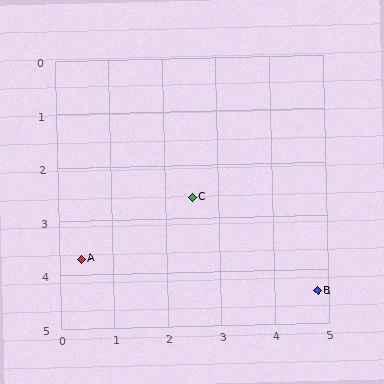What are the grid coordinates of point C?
Point C is at approximately (2.5, 2.6).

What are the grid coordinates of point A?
Point A is at approximately (0.4, 3.7).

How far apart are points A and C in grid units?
Points A and C are about 2.4 grid units apart.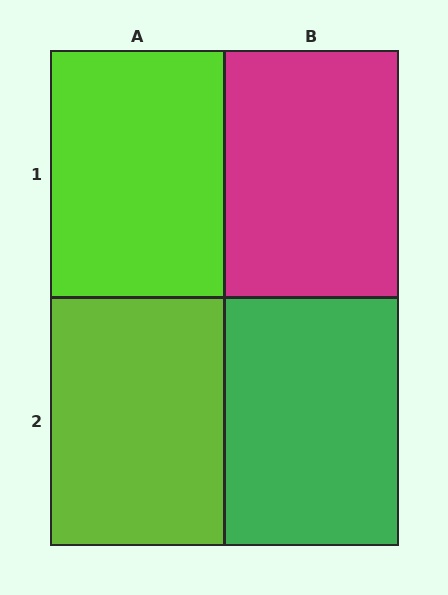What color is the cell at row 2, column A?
Lime.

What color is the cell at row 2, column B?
Green.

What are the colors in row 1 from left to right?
Lime, magenta.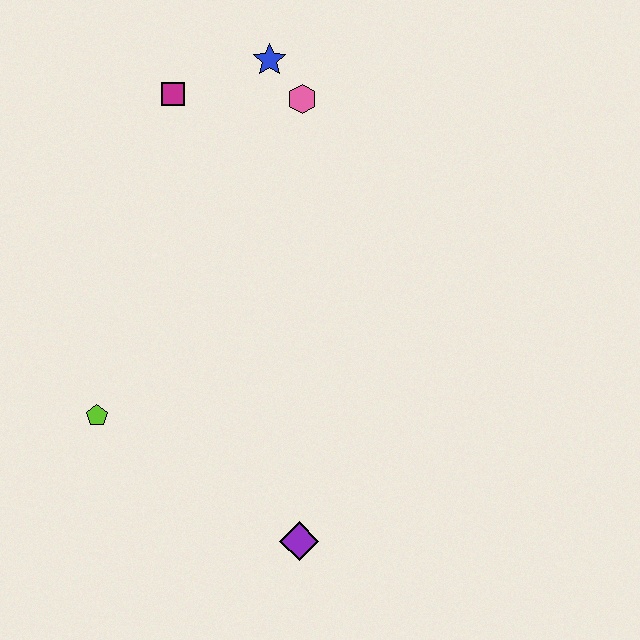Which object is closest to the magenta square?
The blue star is closest to the magenta square.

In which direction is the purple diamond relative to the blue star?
The purple diamond is below the blue star.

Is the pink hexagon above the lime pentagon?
Yes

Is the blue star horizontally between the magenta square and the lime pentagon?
No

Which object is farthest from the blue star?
The purple diamond is farthest from the blue star.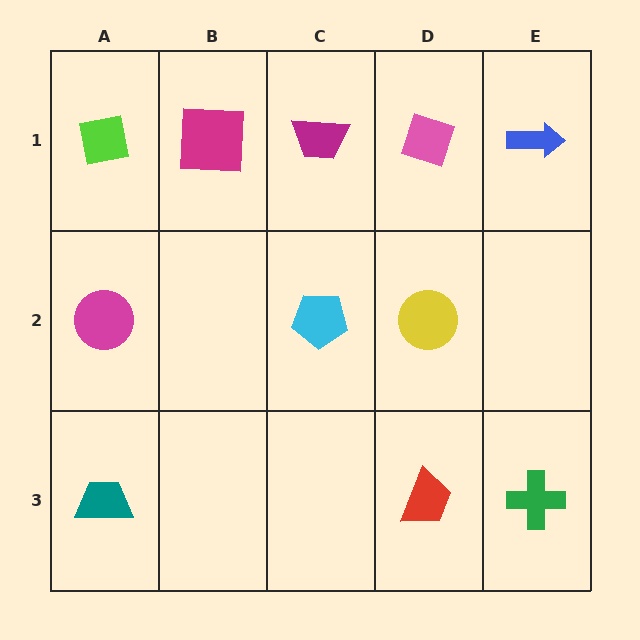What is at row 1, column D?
A pink diamond.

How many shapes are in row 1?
5 shapes.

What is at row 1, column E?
A blue arrow.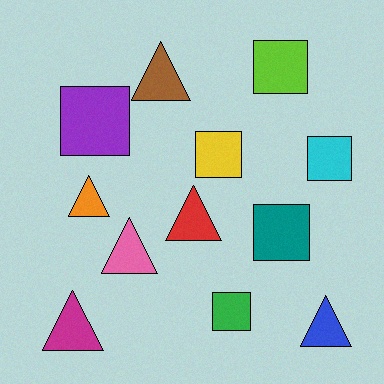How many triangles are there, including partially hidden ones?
There are 6 triangles.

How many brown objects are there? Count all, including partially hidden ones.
There is 1 brown object.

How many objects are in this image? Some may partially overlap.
There are 12 objects.